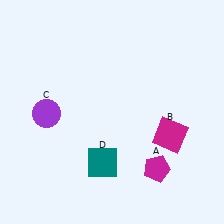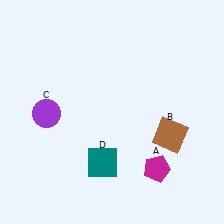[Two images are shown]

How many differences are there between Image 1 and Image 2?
There is 1 difference between the two images.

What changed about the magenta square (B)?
In Image 1, B is magenta. In Image 2, it changed to brown.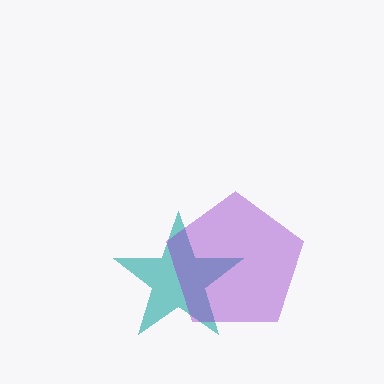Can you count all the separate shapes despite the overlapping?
Yes, there are 2 separate shapes.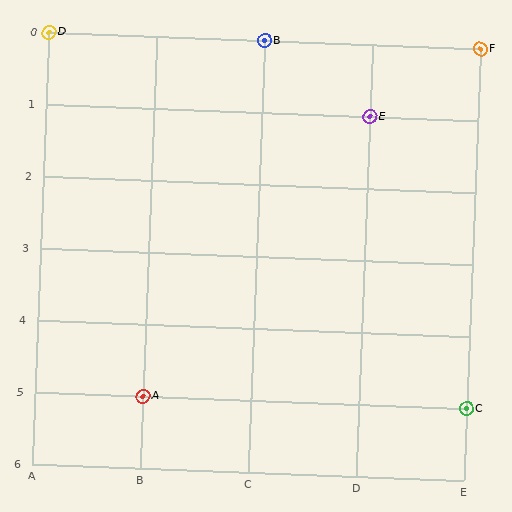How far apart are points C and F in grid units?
Points C and F are 5 rows apart.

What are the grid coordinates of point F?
Point F is at grid coordinates (E, 0).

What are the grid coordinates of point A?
Point A is at grid coordinates (B, 5).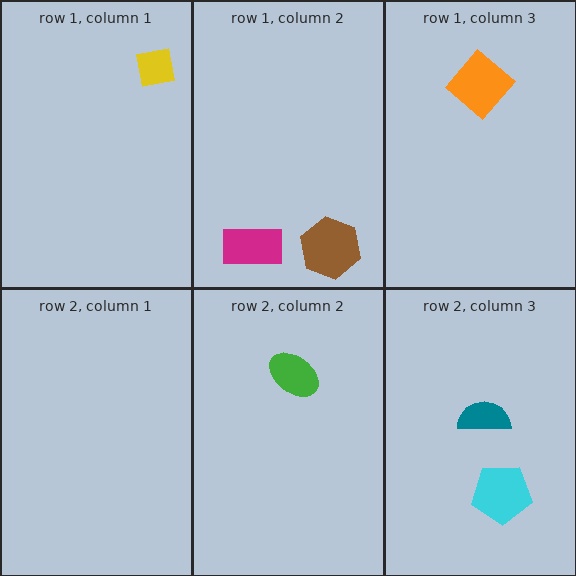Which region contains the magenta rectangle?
The row 1, column 2 region.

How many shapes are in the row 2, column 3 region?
2.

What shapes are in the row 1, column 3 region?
The orange diamond.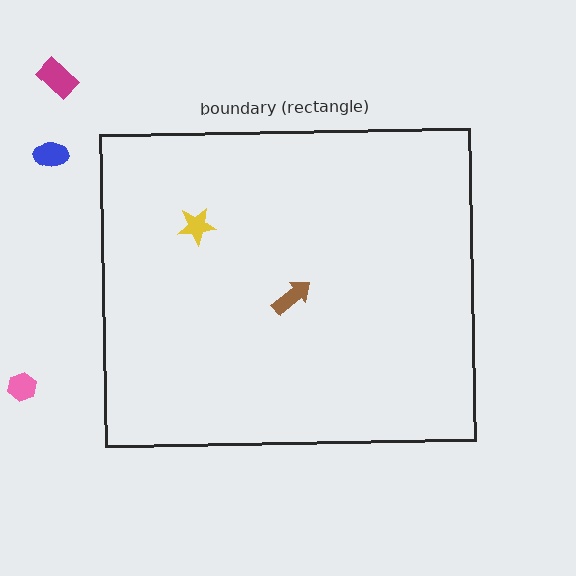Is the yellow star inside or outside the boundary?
Inside.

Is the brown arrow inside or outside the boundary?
Inside.